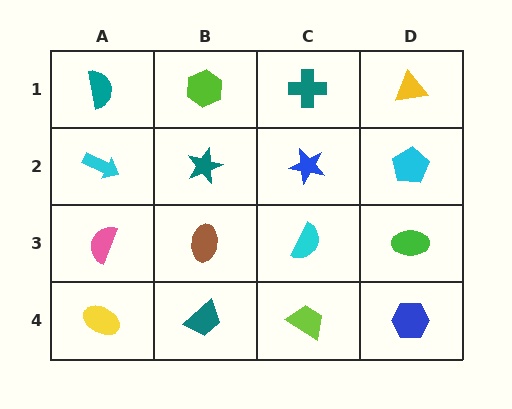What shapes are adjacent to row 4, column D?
A green ellipse (row 3, column D), a lime trapezoid (row 4, column C).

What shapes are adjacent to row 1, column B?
A teal star (row 2, column B), a teal semicircle (row 1, column A), a teal cross (row 1, column C).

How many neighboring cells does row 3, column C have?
4.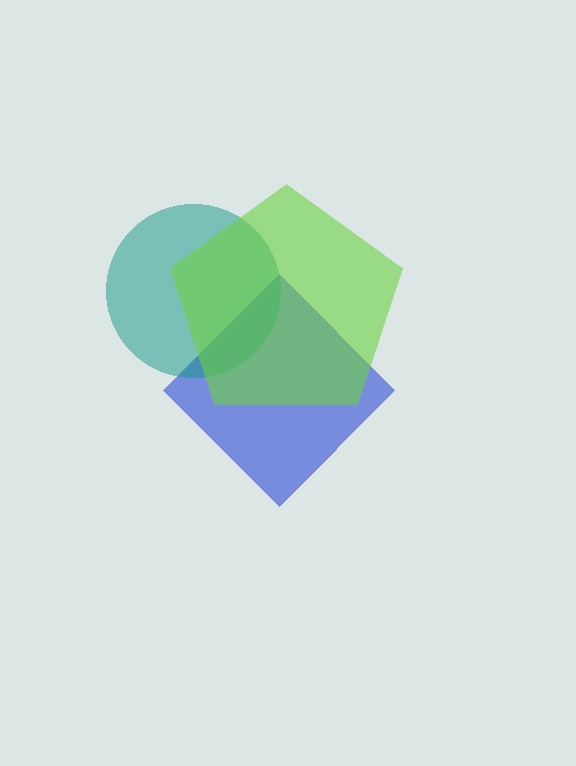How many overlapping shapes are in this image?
There are 3 overlapping shapes in the image.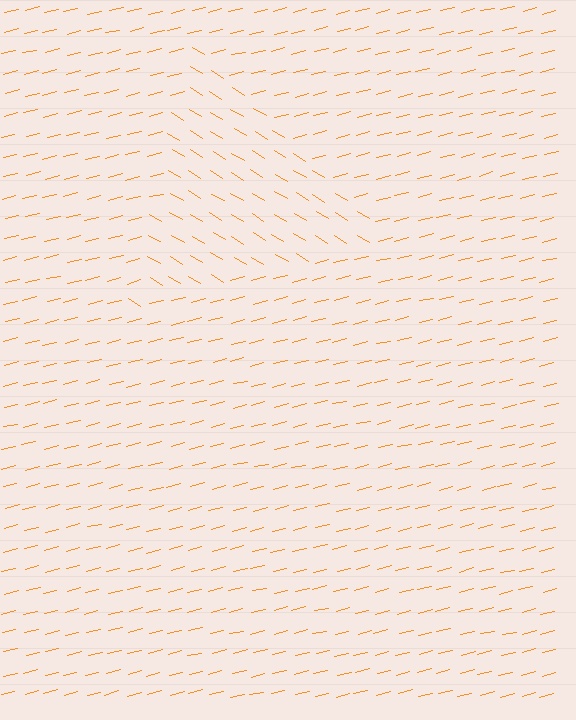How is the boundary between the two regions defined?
The boundary is defined purely by a change in line orientation (approximately 45 degrees difference). All lines are the same color and thickness.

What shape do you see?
I see a triangle.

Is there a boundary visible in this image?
Yes, there is a texture boundary formed by a change in line orientation.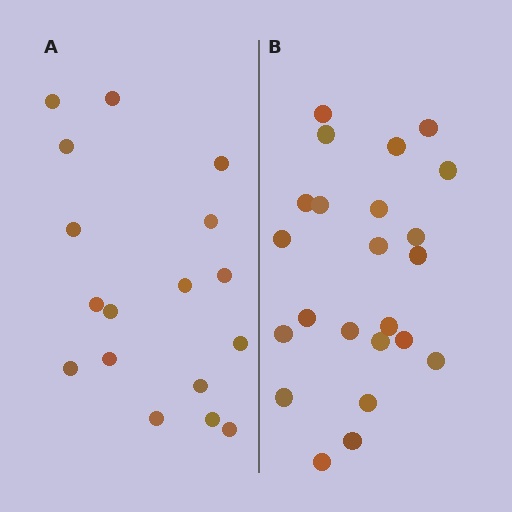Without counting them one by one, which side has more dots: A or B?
Region B (the right region) has more dots.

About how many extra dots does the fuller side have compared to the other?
Region B has about 6 more dots than region A.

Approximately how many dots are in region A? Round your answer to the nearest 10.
About 20 dots. (The exact count is 17, which rounds to 20.)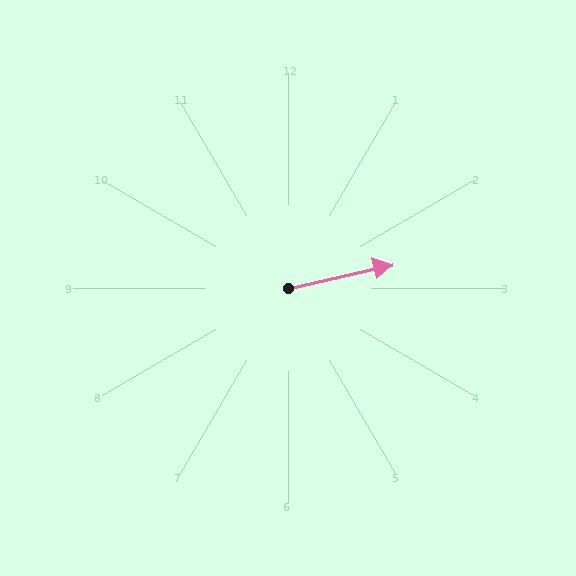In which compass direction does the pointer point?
East.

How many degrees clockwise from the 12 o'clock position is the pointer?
Approximately 77 degrees.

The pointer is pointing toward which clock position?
Roughly 3 o'clock.